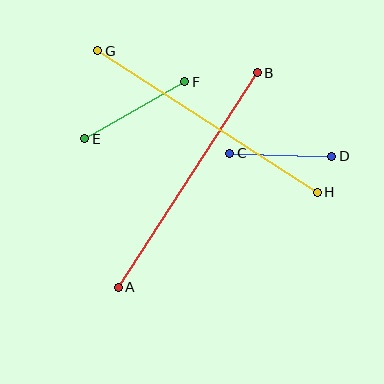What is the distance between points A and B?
The distance is approximately 256 pixels.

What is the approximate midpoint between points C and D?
The midpoint is at approximately (281, 155) pixels.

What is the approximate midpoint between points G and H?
The midpoint is at approximately (208, 121) pixels.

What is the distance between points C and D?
The distance is approximately 102 pixels.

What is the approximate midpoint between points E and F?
The midpoint is at approximately (135, 110) pixels.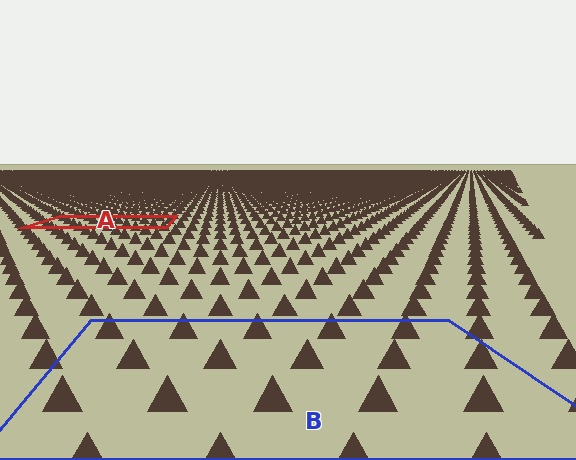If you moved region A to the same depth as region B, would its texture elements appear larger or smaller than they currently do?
They would appear larger. At a closer depth, the same texture elements are projected at a bigger on-screen size.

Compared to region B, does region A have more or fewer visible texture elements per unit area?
Region A has more texture elements per unit area — they are packed more densely because it is farther away.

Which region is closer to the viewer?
Region B is closer. The texture elements there are larger and more spread out.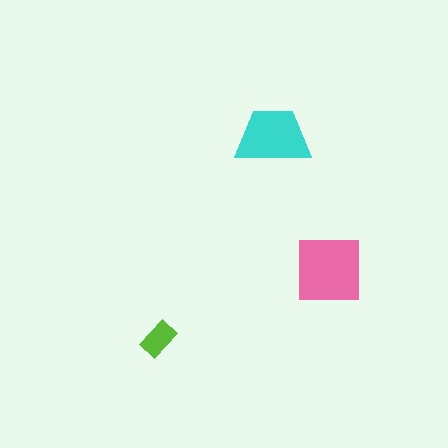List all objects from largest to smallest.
The pink square, the cyan trapezoid, the lime rectangle.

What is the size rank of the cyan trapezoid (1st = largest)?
2nd.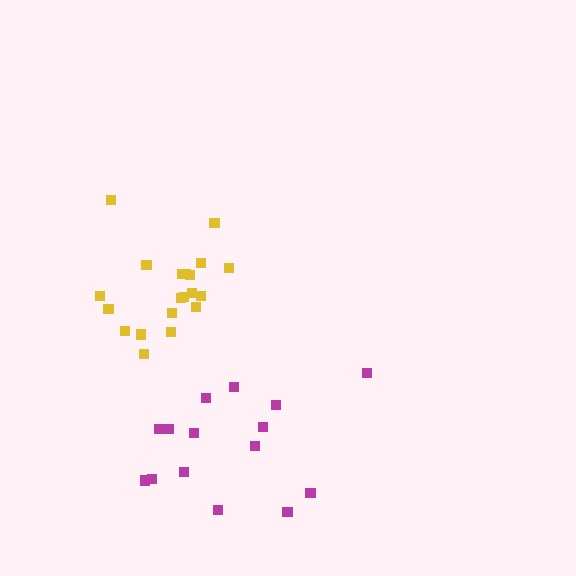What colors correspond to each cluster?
The clusters are colored: yellow, magenta.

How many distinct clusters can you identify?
There are 2 distinct clusters.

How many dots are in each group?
Group 1: 20 dots, Group 2: 15 dots (35 total).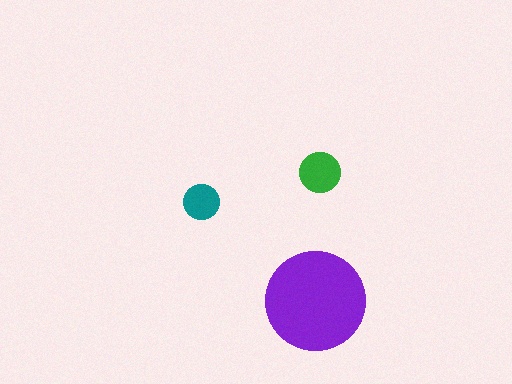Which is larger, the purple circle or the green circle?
The purple one.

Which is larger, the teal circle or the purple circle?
The purple one.